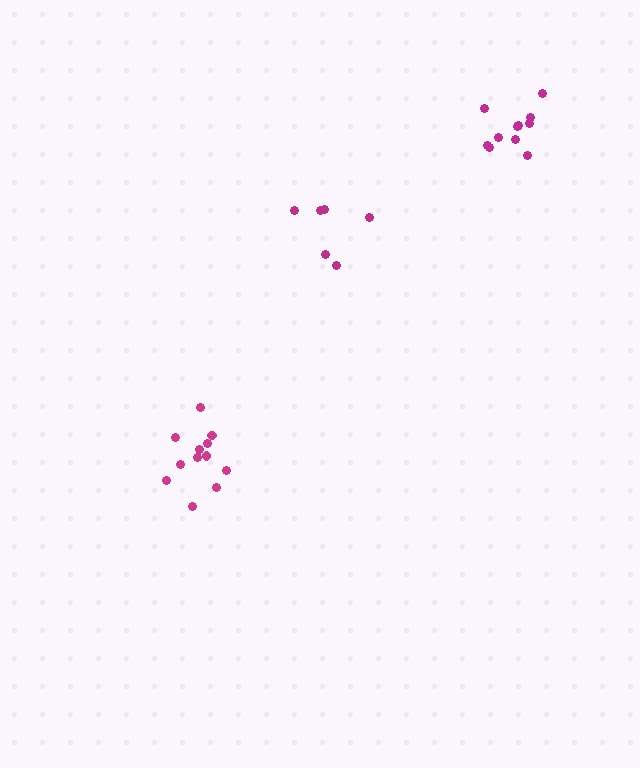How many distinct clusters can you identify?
There are 3 distinct clusters.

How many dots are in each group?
Group 1: 12 dots, Group 2: 6 dots, Group 3: 11 dots (29 total).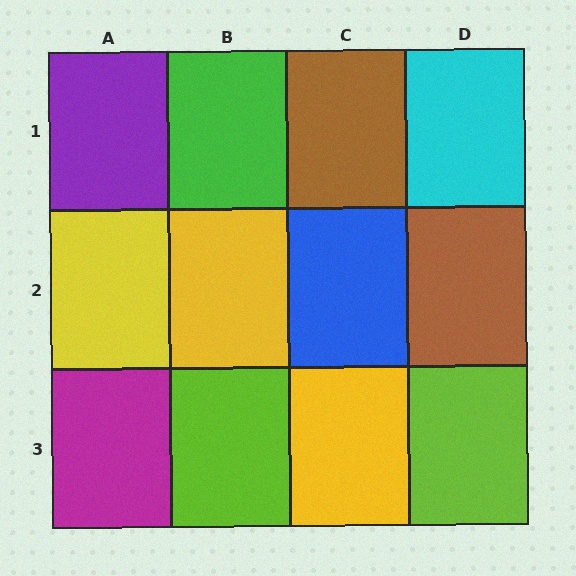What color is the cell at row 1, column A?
Purple.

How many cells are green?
1 cell is green.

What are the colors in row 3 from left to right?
Magenta, lime, yellow, lime.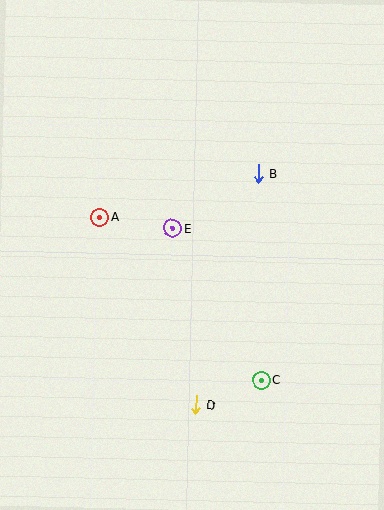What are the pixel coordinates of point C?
Point C is at (261, 380).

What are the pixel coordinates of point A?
Point A is at (100, 217).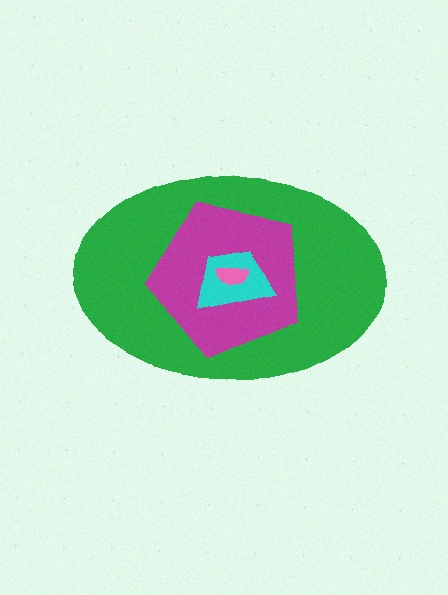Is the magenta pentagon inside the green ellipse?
Yes.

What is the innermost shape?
The pink semicircle.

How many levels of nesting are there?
4.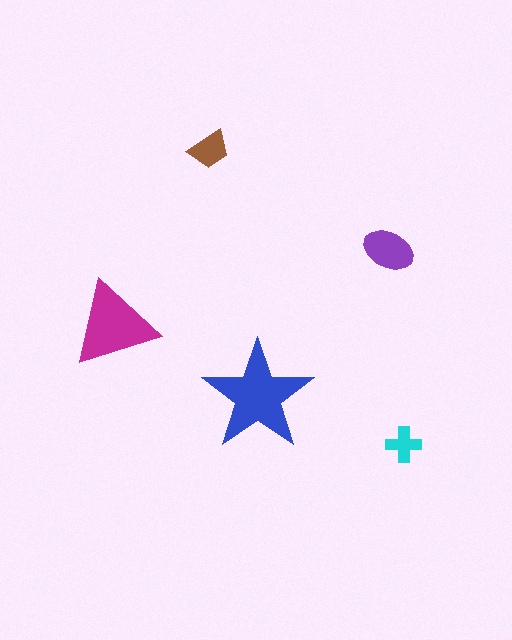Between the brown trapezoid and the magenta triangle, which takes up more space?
The magenta triangle.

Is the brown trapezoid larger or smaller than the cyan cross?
Larger.